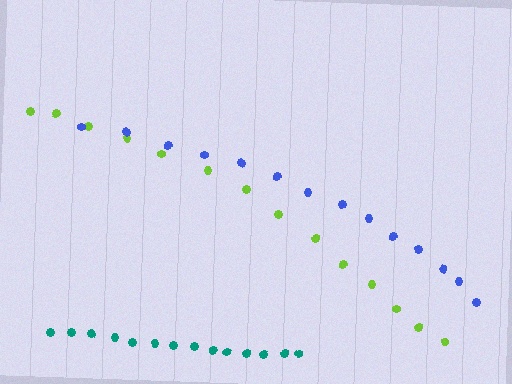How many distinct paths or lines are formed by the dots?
There are 3 distinct paths.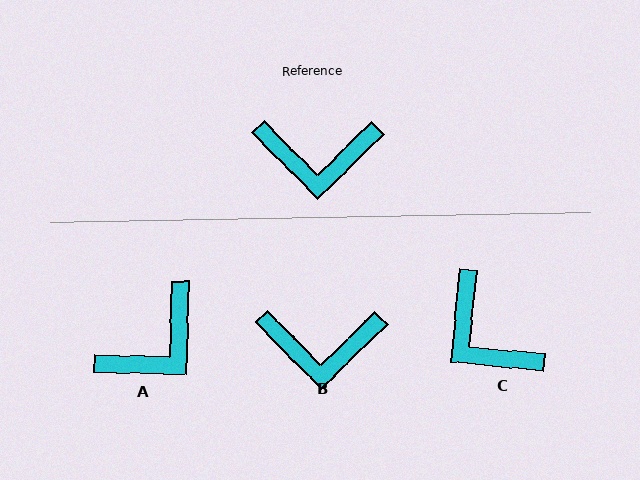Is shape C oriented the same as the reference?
No, it is off by about 50 degrees.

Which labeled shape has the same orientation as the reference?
B.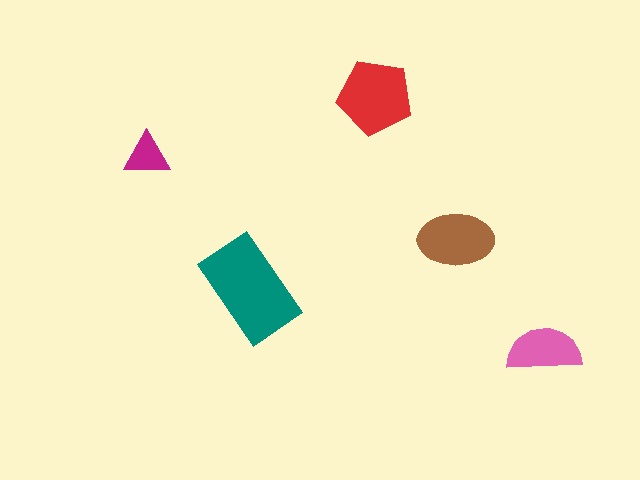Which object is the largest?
The teal rectangle.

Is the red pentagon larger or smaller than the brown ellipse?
Larger.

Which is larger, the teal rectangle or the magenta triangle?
The teal rectangle.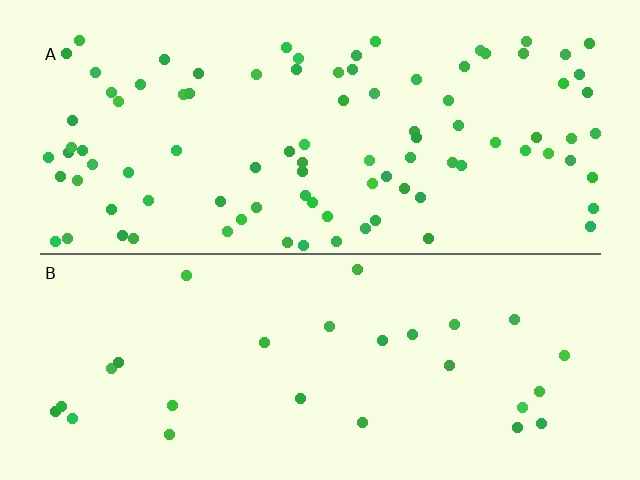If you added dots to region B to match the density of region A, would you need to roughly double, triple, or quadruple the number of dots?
Approximately triple.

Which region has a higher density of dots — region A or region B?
A (the top).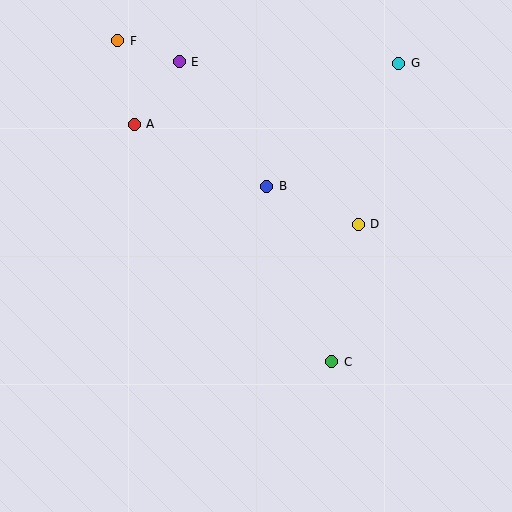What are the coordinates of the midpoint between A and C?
The midpoint between A and C is at (233, 243).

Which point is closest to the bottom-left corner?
Point C is closest to the bottom-left corner.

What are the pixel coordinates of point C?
Point C is at (332, 362).